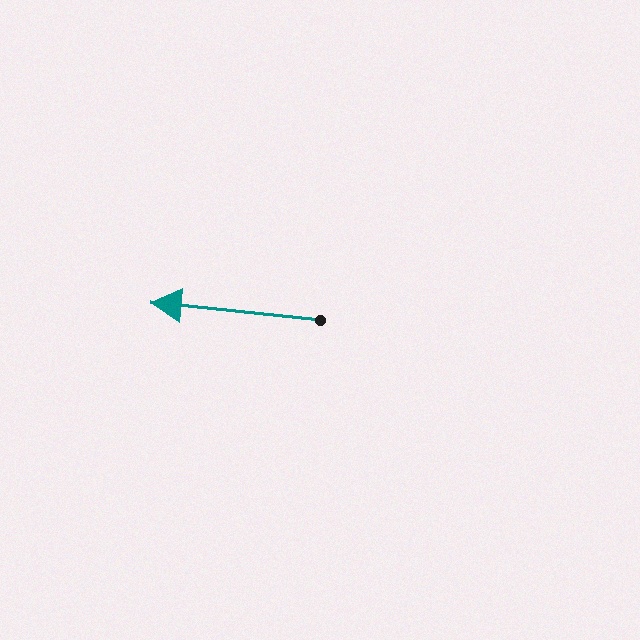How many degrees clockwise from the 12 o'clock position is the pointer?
Approximately 276 degrees.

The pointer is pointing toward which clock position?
Roughly 9 o'clock.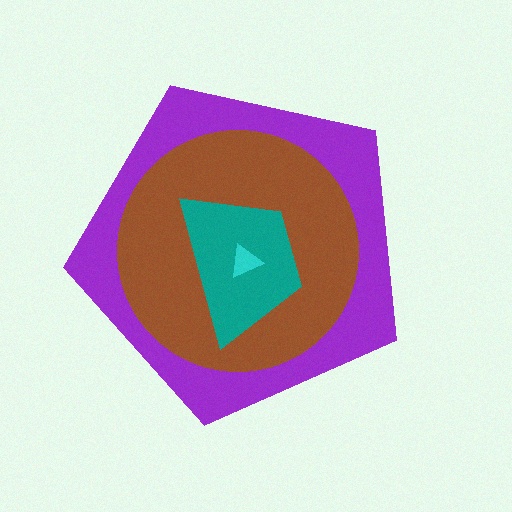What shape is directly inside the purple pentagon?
The brown circle.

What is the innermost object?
The cyan triangle.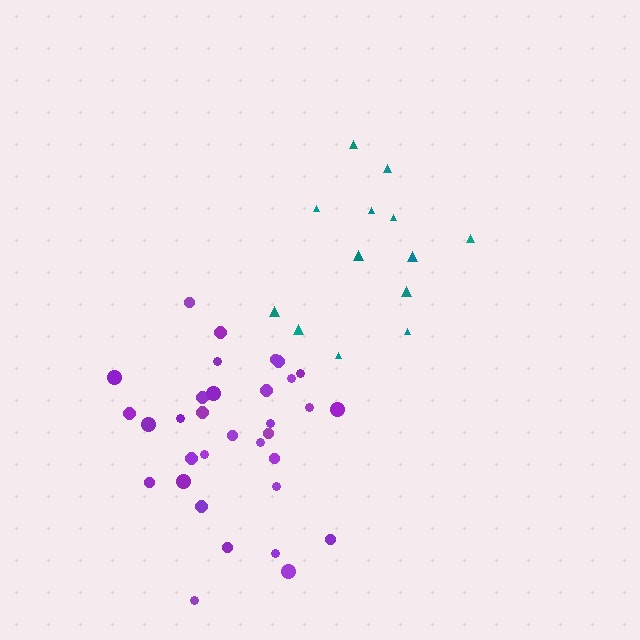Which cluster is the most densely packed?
Purple.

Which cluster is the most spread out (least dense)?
Teal.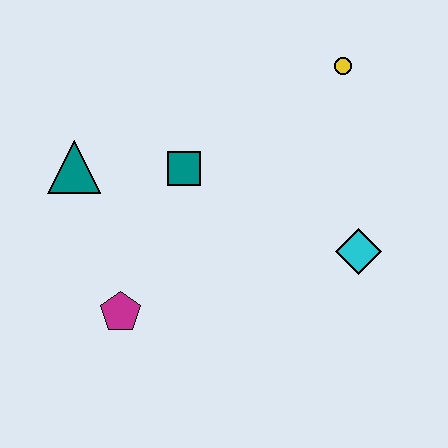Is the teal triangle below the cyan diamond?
No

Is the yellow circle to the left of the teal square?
No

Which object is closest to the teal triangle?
The teal square is closest to the teal triangle.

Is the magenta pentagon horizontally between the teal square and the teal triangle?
Yes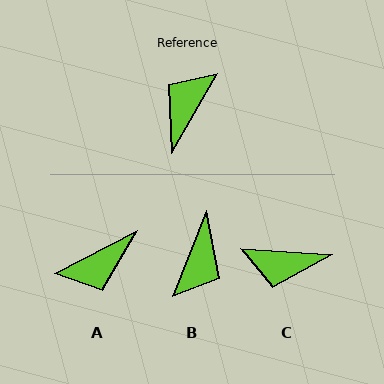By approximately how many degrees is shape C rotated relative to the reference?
Approximately 117 degrees counter-clockwise.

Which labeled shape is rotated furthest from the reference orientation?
B, about 171 degrees away.